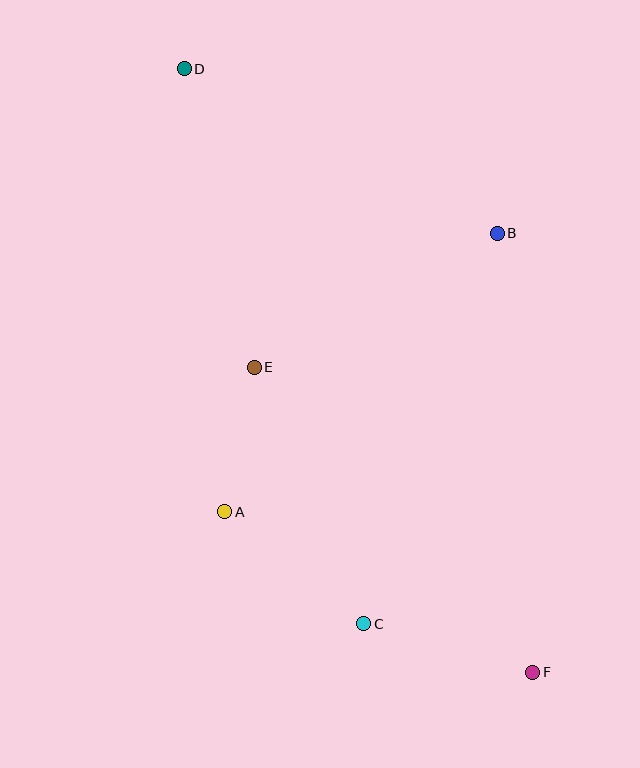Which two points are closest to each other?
Points A and E are closest to each other.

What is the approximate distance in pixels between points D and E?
The distance between D and E is approximately 306 pixels.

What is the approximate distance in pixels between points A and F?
The distance between A and F is approximately 348 pixels.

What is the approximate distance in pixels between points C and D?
The distance between C and D is approximately 583 pixels.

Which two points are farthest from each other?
Points D and F are farthest from each other.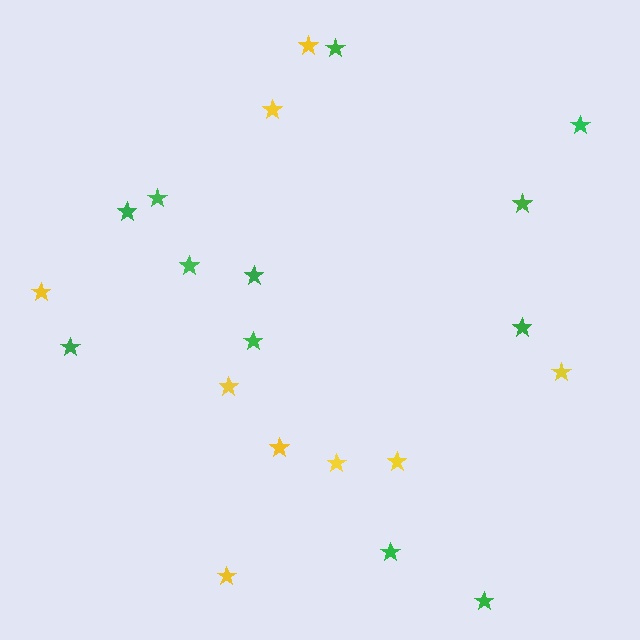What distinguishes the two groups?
There are 2 groups: one group of yellow stars (9) and one group of green stars (12).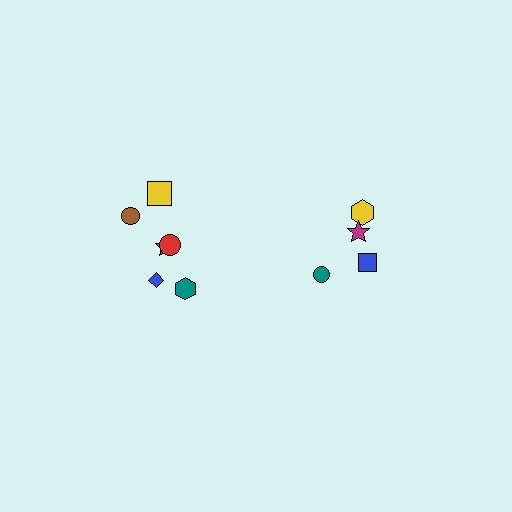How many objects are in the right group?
There are 4 objects.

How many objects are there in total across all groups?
There are 10 objects.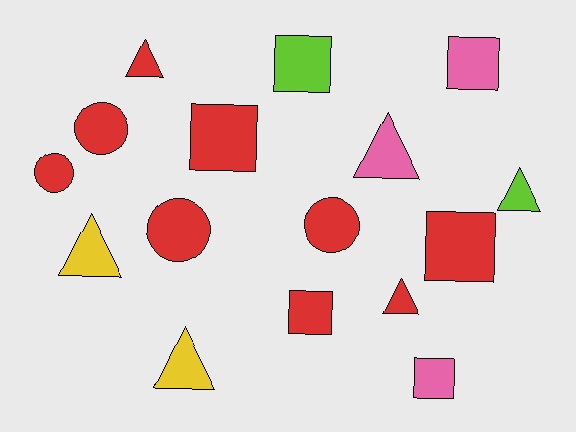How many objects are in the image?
There are 16 objects.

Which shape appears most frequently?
Square, with 6 objects.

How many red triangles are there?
There are 2 red triangles.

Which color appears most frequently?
Red, with 9 objects.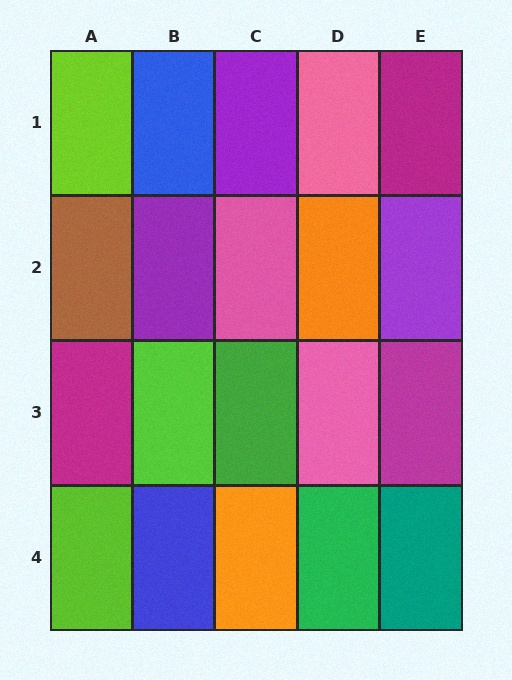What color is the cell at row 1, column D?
Pink.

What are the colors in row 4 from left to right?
Lime, blue, orange, green, teal.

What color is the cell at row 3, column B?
Lime.